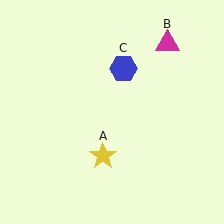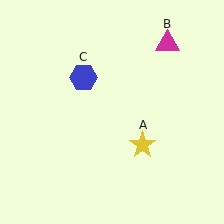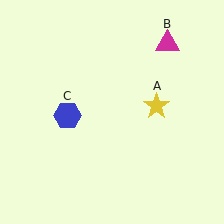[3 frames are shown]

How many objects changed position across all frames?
2 objects changed position: yellow star (object A), blue hexagon (object C).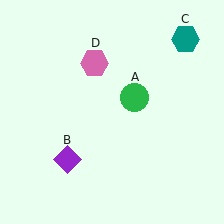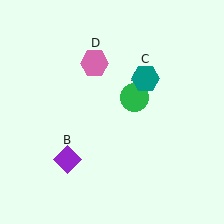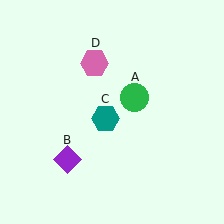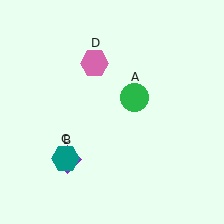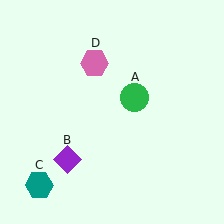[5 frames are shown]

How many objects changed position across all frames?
1 object changed position: teal hexagon (object C).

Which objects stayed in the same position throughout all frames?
Green circle (object A) and purple diamond (object B) and pink hexagon (object D) remained stationary.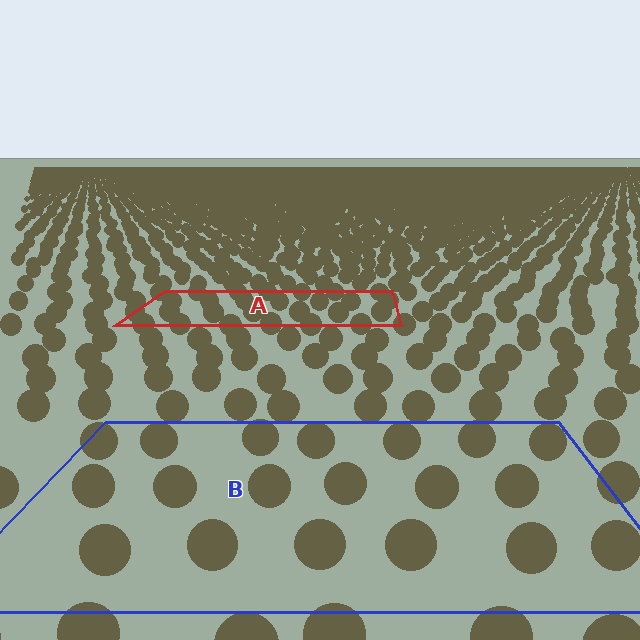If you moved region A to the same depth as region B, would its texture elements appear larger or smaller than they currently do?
They would appear larger. At a closer depth, the same texture elements are projected at a bigger on-screen size.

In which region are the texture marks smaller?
The texture marks are smaller in region A, because it is farther away.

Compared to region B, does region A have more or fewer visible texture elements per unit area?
Region A has more texture elements per unit area — they are packed more densely because it is farther away.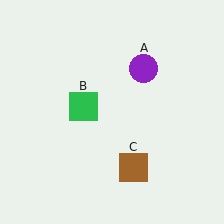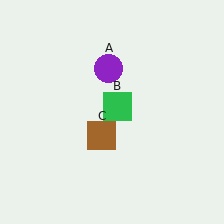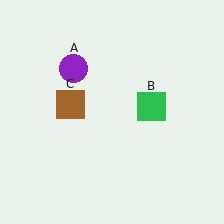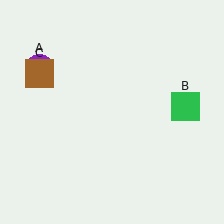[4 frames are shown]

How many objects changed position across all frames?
3 objects changed position: purple circle (object A), green square (object B), brown square (object C).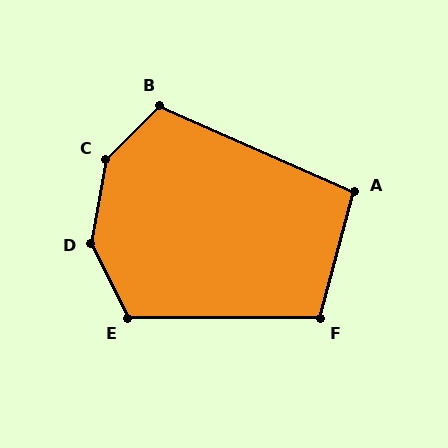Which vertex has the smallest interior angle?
A, at approximately 98 degrees.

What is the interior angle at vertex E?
Approximately 116 degrees (obtuse).